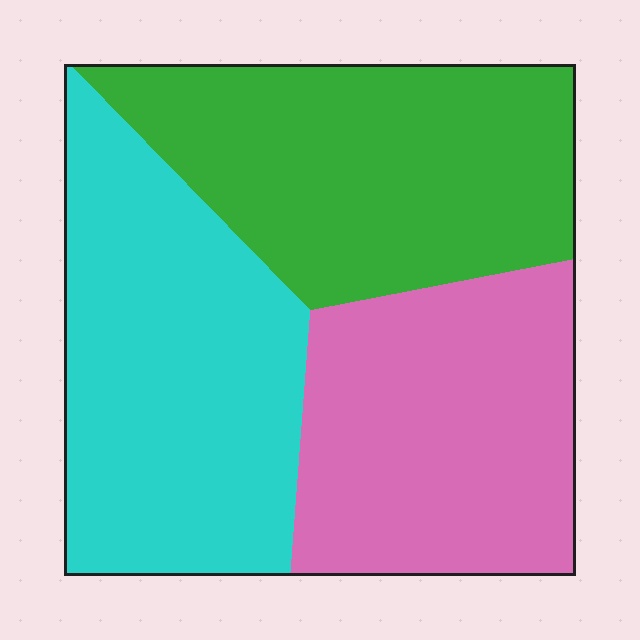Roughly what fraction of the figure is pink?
Pink covers about 30% of the figure.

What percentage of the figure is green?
Green takes up about one third (1/3) of the figure.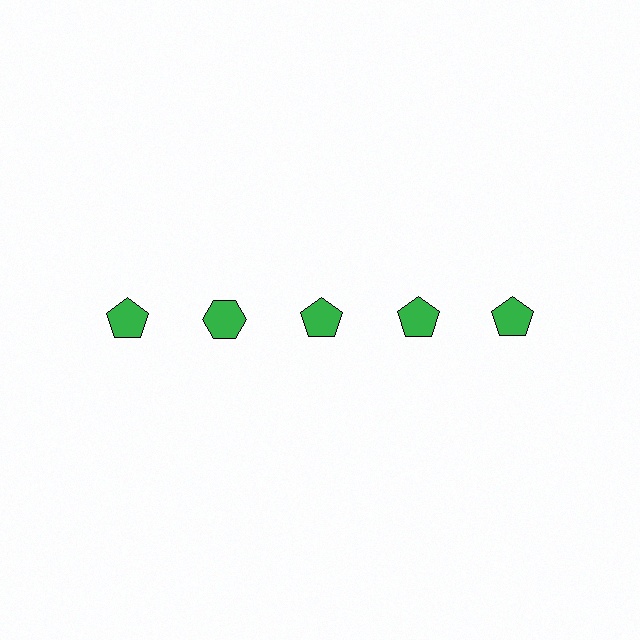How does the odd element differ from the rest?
It has a different shape: hexagon instead of pentagon.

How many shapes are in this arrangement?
There are 5 shapes arranged in a grid pattern.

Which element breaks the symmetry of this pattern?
The green hexagon in the top row, second from left column breaks the symmetry. All other shapes are green pentagons.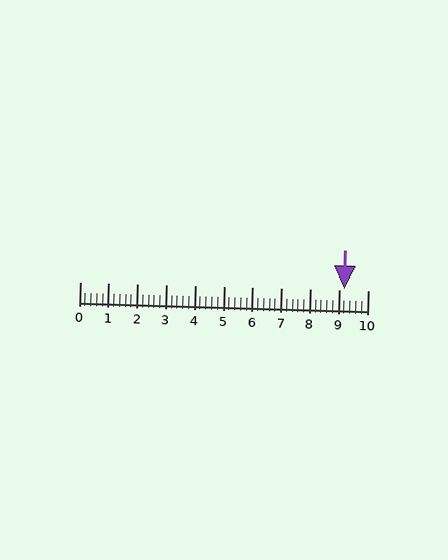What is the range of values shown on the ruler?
The ruler shows values from 0 to 10.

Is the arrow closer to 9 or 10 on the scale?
The arrow is closer to 9.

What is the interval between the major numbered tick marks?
The major tick marks are spaced 1 units apart.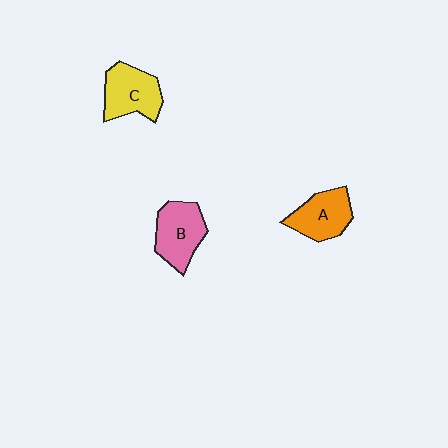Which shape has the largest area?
Shape B (pink).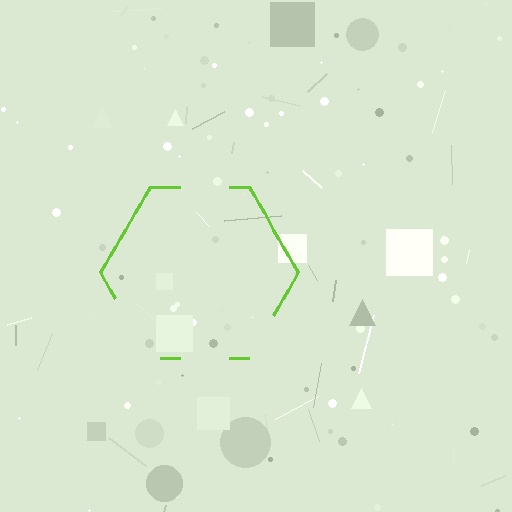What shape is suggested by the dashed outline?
The dashed outline suggests a hexagon.